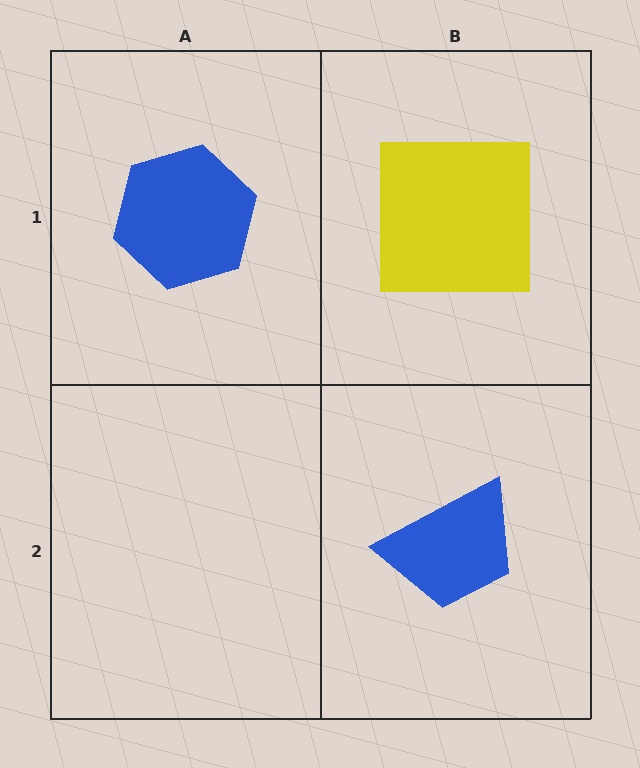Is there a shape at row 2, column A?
No, that cell is empty.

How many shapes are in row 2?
1 shape.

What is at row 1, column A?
A blue hexagon.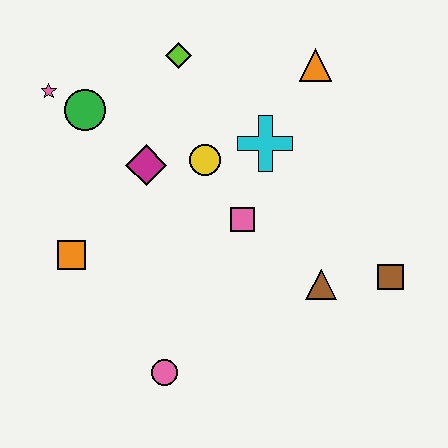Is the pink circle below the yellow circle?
Yes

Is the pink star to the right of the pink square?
No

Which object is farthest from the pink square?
The pink star is farthest from the pink square.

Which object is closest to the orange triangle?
The cyan cross is closest to the orange triangle.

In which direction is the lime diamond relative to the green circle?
The lime diamond is to the right of the green circle.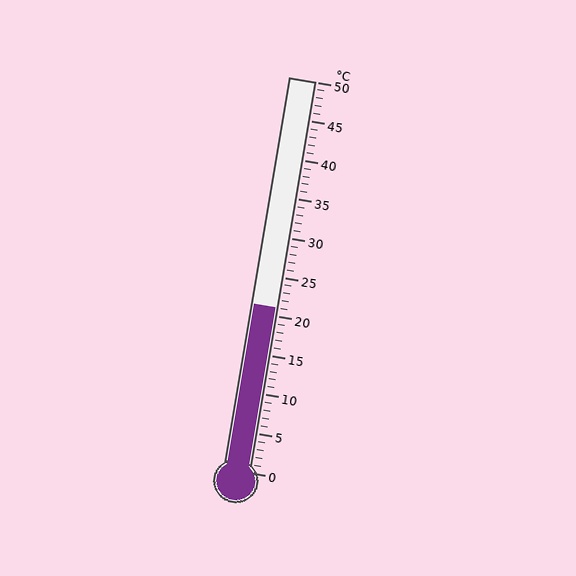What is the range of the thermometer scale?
The thermometer scale ranges from 0°C to 50°C.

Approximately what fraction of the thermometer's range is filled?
The thermometer is filled to approximately 40% of its range.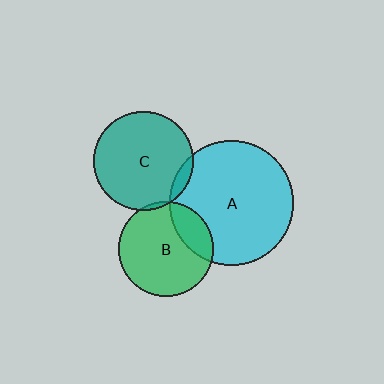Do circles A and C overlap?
Yes.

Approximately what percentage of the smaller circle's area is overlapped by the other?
Approximately 5%.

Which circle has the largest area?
Circle A (cyan).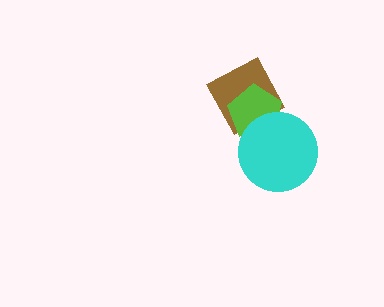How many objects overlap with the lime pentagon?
2 objects overlap with the lime pentagon.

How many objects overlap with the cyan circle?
1 object overlaps with the cyan circle.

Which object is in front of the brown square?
The lime pentagon is in front of the brown square.